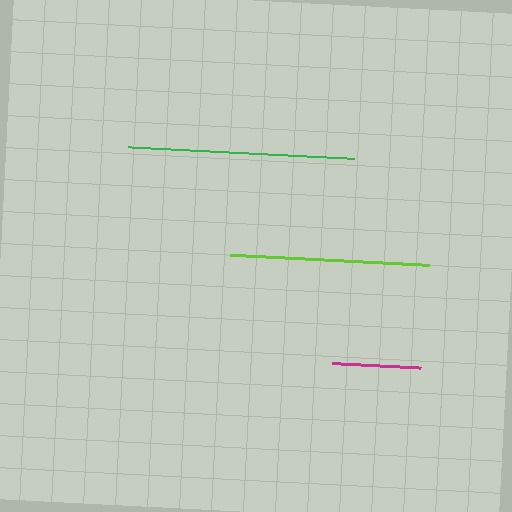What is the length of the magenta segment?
The magenta segment is approximately 90 pixels long.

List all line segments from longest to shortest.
From longest to shortest: green, lime, magenta.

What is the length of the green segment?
The green segment is approximately 226 pixels long.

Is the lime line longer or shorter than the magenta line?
The lime line is longer than the magenta line.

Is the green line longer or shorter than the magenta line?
The green line is longer than the magenta line.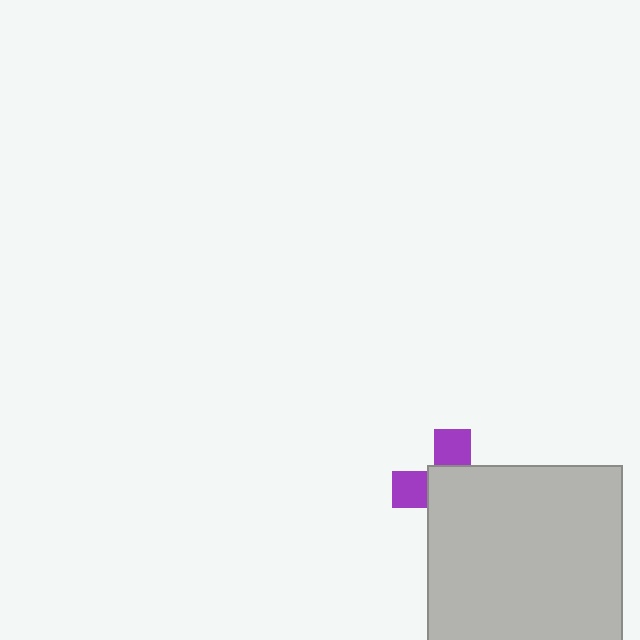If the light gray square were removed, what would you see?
You would see the complete purple cross.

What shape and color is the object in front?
The object in front is a light gray square.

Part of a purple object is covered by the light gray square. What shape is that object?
It is a cross.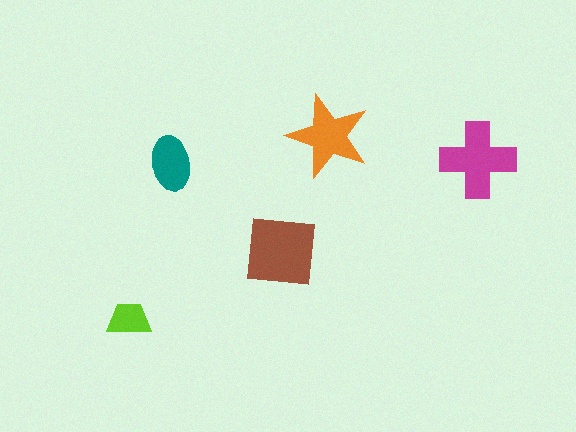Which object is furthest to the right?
The magenta cross is rightmost.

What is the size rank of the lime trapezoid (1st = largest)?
5th.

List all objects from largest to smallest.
The brown square, the magenta cross, the orange star, the teal ellipse, the lime trapezoid.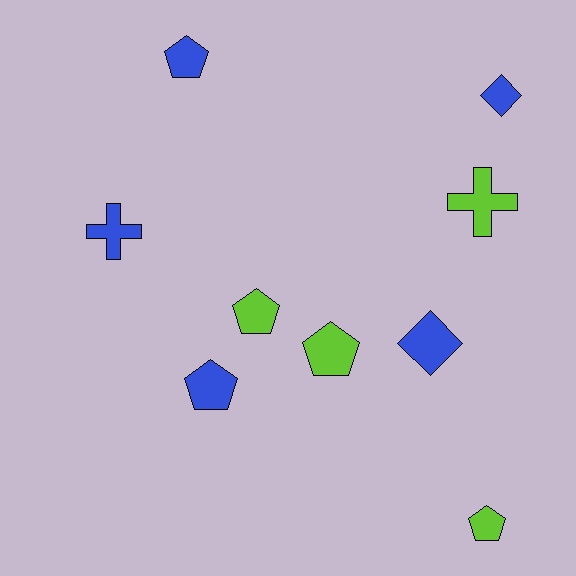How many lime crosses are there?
There is 1 lime cross.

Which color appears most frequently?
Blue, with 5 objects.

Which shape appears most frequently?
Pentagon, with 5 objects.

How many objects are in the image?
There are 9 objects.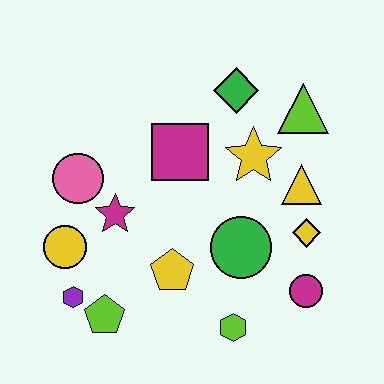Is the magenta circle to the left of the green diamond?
No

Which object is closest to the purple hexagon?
The lime pentagon is closest to the purple hexagon.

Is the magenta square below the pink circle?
No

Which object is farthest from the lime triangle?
The purple hexagon is farthest from the lime triangle.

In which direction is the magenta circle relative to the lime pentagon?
The magenta circle is to the right of the lime pentagon.